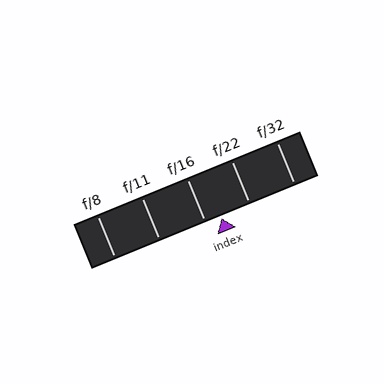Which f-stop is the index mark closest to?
The index mark is closest to f/16.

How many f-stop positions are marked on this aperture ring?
There are 5 f-stop positions marked.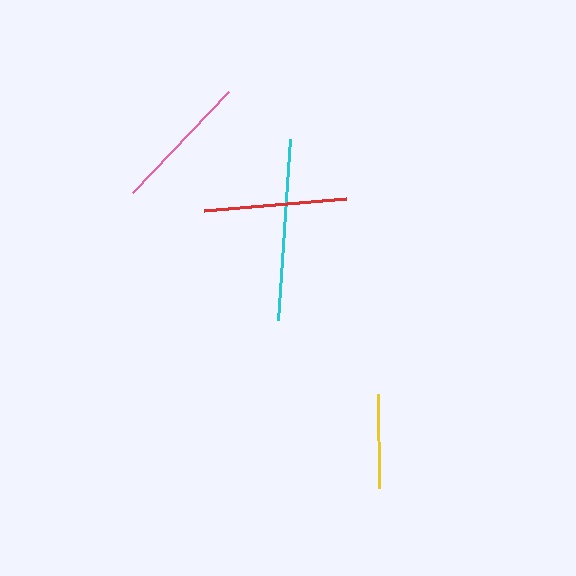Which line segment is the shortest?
The yellow line is the shortest at approximately 93 pixels.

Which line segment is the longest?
The cyan line is the longest at approximately 181 pixels.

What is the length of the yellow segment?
The yellow segment is approximately 93 pixels long.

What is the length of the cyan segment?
The cyan segment is approximately 181 pixels long.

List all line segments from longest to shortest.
From longest to shortest: cyan, red, pink, yellow.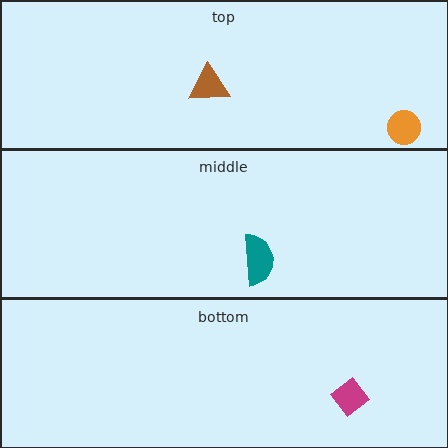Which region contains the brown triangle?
The top region.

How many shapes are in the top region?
2.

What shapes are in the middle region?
The teal semicircle.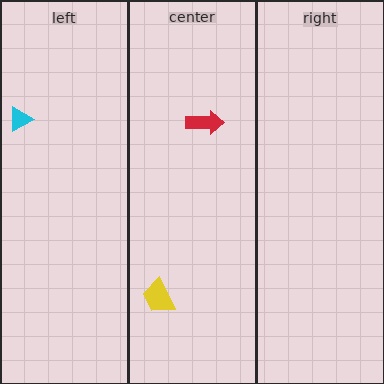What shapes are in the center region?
The red arrow, the yellow trapezoid.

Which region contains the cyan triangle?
The left region.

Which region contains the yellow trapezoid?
The center region.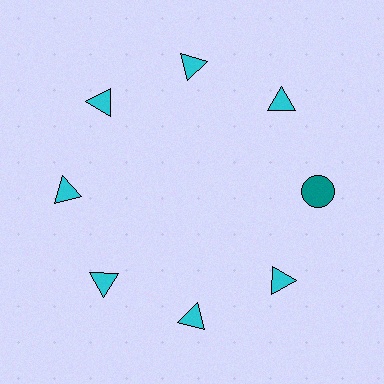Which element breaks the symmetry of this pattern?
The teal circle at roughly the 3 o'clock position breaks the symmetry. All other shapes are cyan triangles.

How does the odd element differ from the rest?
It differs in both color (teal instead of cyan) and shape (circle instead of triangle).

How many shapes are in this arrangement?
There are 8 shapes arranged in a ring pattern.